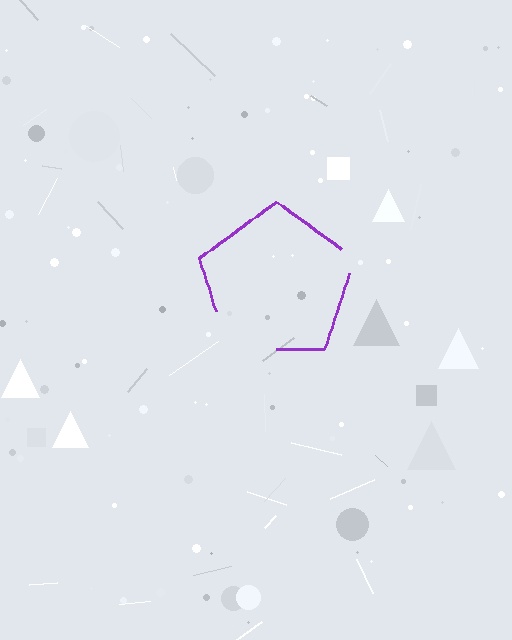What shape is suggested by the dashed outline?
The dashed outline suggests a pentagon.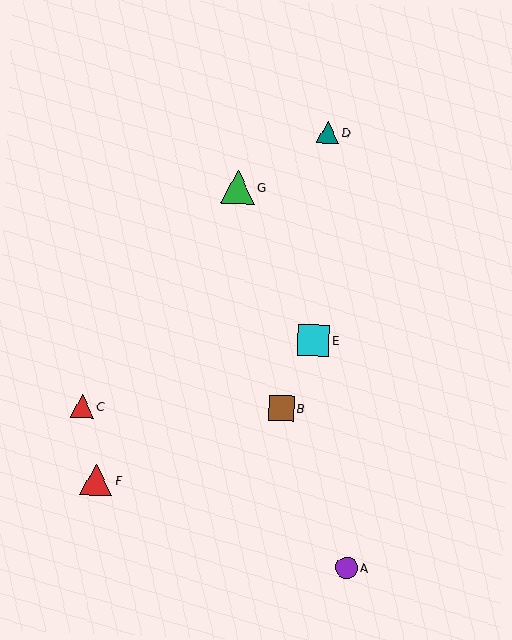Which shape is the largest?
The green triangle (labeled G) is the largest.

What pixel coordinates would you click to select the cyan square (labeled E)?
Click at (313, 340) to select the cyan square E.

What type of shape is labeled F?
Shape F is a red triangle.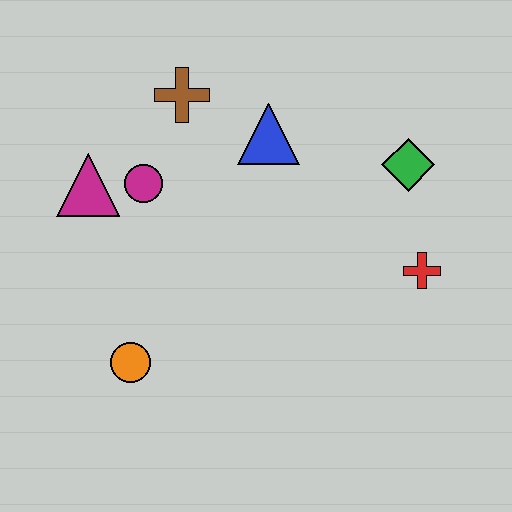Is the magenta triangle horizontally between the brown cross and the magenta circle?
No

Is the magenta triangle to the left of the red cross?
Yes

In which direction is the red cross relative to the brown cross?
The red cross is to the right of the brown cross.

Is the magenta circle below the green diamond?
Yes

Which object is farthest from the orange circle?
The green diamond is farthest from the orange circle.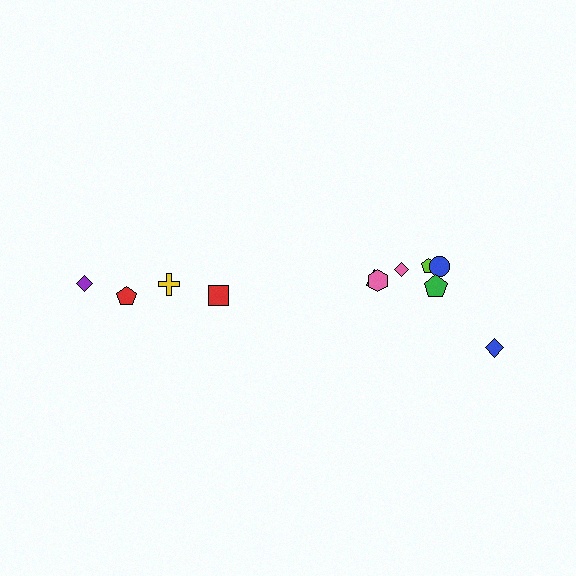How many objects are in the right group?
There are 7 objects.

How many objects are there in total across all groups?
There are 11 objects.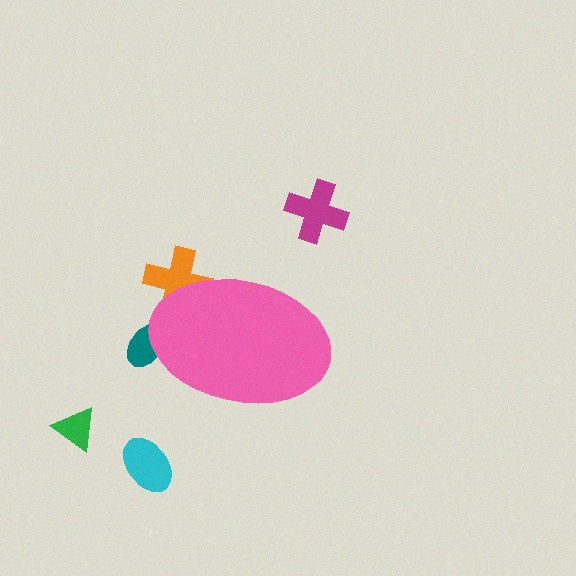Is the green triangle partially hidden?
No, the green triangle is fully visible.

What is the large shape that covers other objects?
A pink ellipse.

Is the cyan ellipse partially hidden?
No, the cyan ellipse is fully visible.